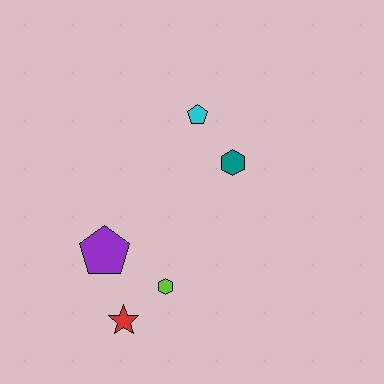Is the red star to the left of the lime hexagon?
Yes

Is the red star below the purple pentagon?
Yes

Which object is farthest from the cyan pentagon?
The red star is farthest from the cyan pentagon.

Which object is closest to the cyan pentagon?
The teal hexagon is closest to the cyan pentagon.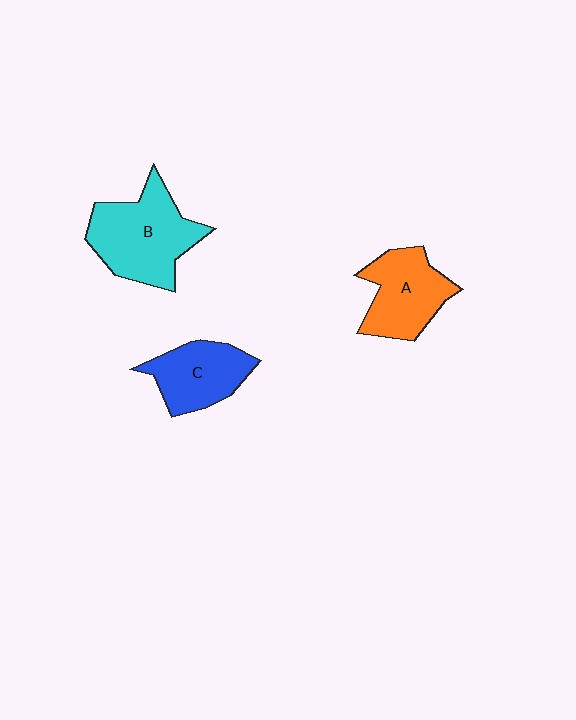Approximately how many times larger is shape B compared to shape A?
Approximately 1.3 times.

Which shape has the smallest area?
Shape C (blue).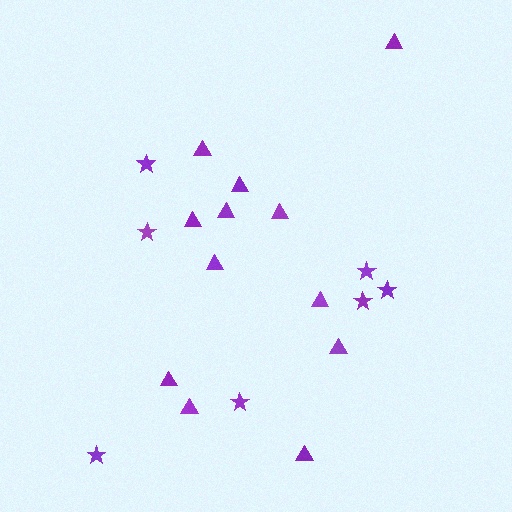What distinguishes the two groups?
There are 2 groups: one group of stars (7) and one group of triangles (12).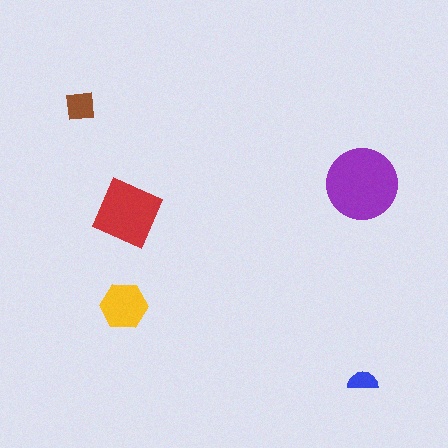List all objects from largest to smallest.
The purple circle, the red square, the yellow hexagon, the brown square, the blue semicircle.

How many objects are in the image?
There are 5 objects in the image.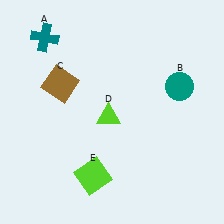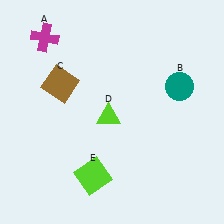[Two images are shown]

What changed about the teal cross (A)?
In Image 1, A is teal. In Image 2, it changed to magenta.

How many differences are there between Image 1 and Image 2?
There is 1 difference between the two images.